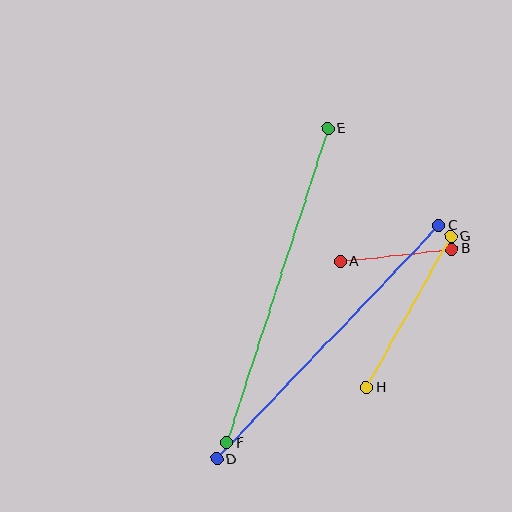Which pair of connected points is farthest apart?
Points E and F are farthest apart.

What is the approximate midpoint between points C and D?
The midpoint is at approximately (328, 342) pixels.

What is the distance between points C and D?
The distance is approximately 322 pixels.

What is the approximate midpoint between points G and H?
The midpoint is at approximately (409, 312) pixels.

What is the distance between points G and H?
The distance is approximately 173 pixels.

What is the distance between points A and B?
The distance is approximately 112 pixels.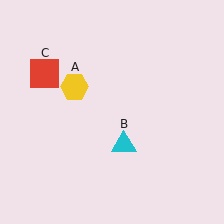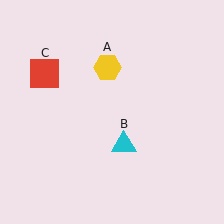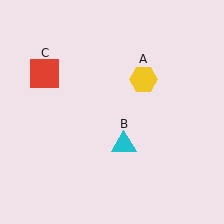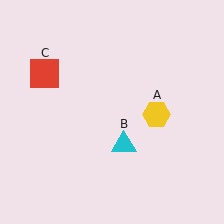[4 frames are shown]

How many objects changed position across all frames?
1 object changed position: yellow hexagon (object A).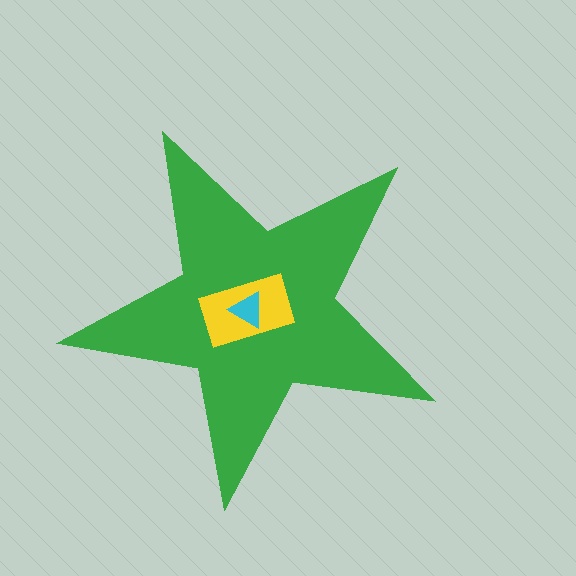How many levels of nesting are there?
3.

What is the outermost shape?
The green star.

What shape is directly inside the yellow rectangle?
The cyan triangle.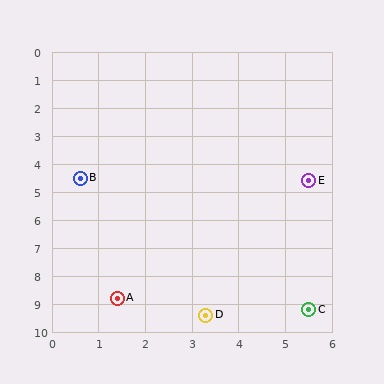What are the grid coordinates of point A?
Point A is at approximately (1.4, 8.8).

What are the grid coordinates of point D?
Point D is at approximately (3.3, 9.4).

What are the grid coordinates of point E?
Point E is at approximately (5.5, 4.6).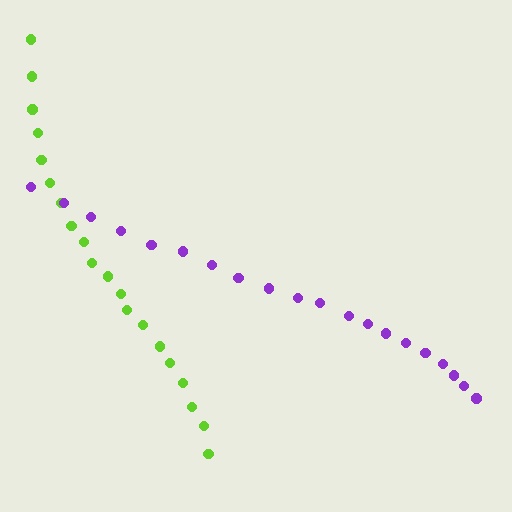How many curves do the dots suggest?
There are 2 distinct paths.